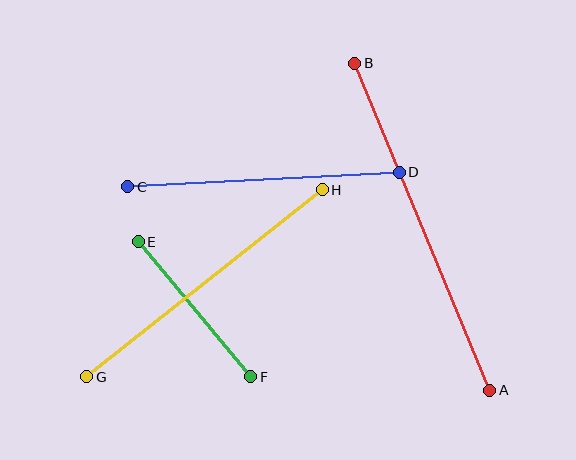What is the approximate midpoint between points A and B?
The midpoint is at approximately (422, 227) pixels.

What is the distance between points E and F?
The distance is approximately 175 pixels.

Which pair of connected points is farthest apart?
Points A and B are farthest apart.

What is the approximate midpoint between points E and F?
The midpoint is at approximately (195, 309) pixels.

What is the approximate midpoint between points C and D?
The midpoint is at approximately (263, 179) pixels.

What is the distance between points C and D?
The distance is approximately 272 pixels.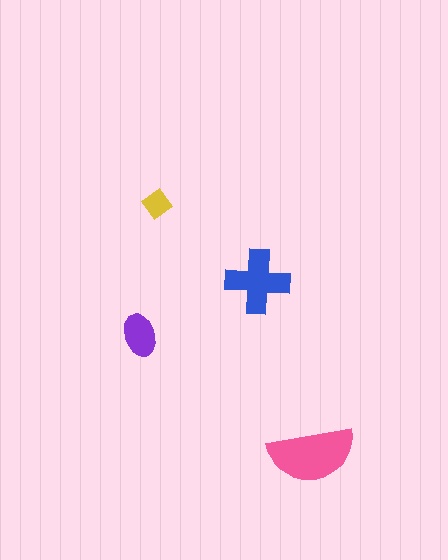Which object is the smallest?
The yellow diamond.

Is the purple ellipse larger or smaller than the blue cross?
Smaller.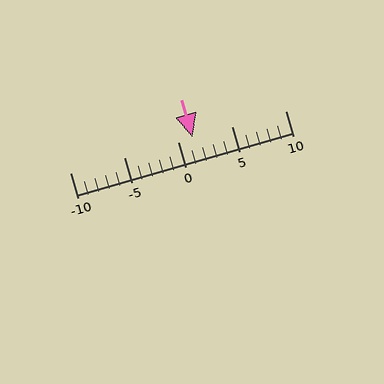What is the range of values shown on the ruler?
The ruler shows values from -10 to 10.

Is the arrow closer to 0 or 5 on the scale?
The arrow is closer to 0.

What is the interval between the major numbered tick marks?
The major tick marks are spaced 5 units apart.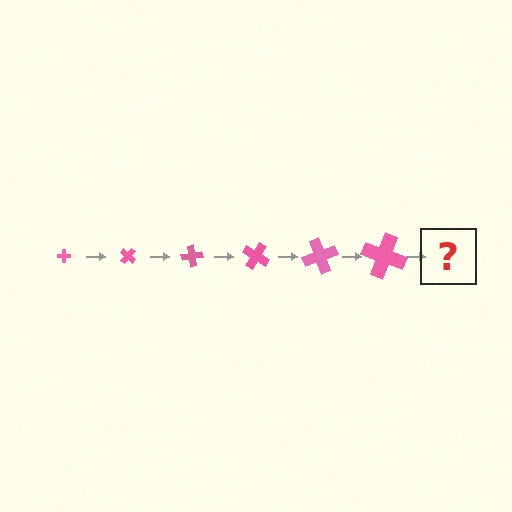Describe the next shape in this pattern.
It should be a cross, larger than the previous one and rotated 240 degrees from the start.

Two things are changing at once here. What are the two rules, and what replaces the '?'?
The two rules are that the cross grows larger each step and it rotates 40 degrees each step. The '?' should be a cross, larger than the previous one and rotated 240 degrees from the start.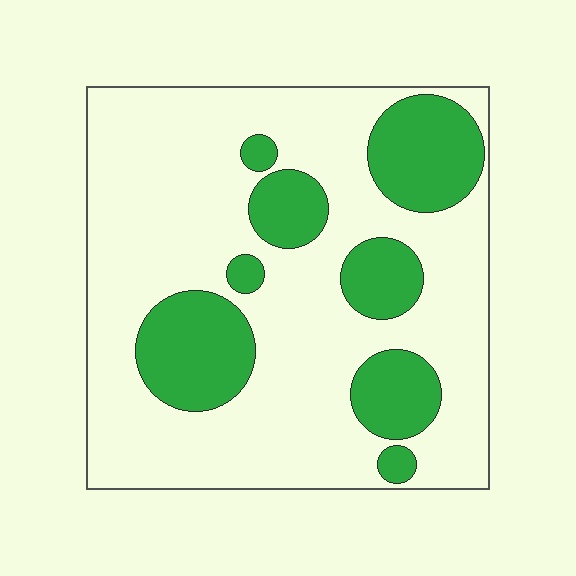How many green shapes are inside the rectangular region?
8.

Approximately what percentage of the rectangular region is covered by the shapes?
Approximately 25%.